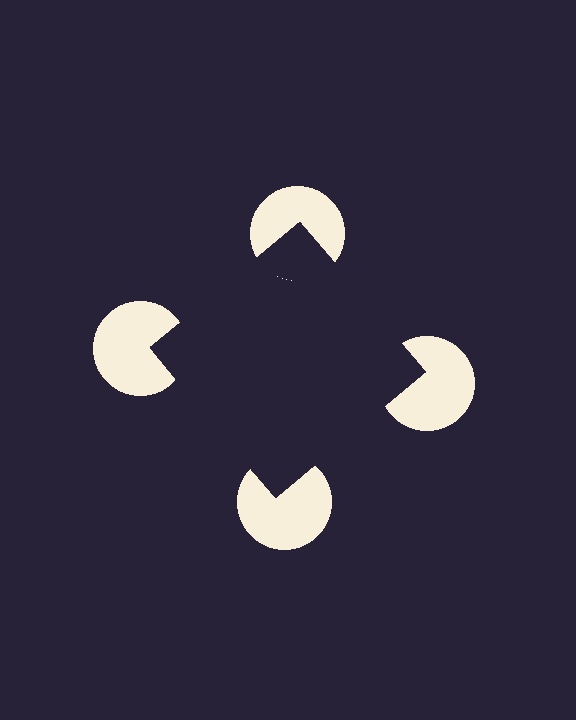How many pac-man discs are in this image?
There are 4 — one at each vertex of the illusory square.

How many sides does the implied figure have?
4 sides.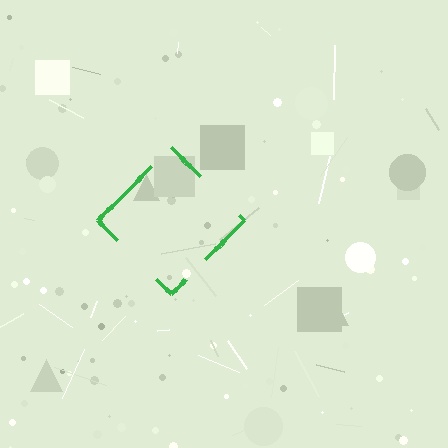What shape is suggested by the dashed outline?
The dashed outline suggests a diamond.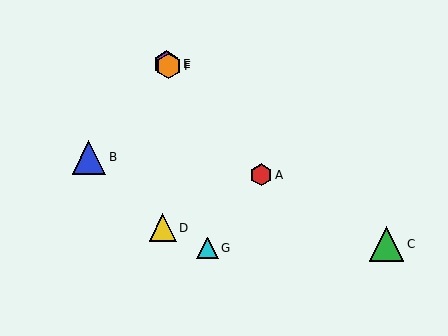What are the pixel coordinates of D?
Object D is at (163, 228).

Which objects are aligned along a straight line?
Objects A, E, F are aligned along a straight line.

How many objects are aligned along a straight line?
3 objects (A, E, F) are aligned along a straight line.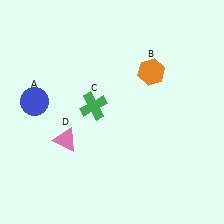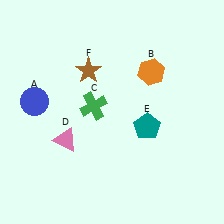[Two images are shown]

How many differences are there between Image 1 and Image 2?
There are 2 differences between the two images.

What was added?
A teal pentagon (E), a brown star (F) were added in Image 2.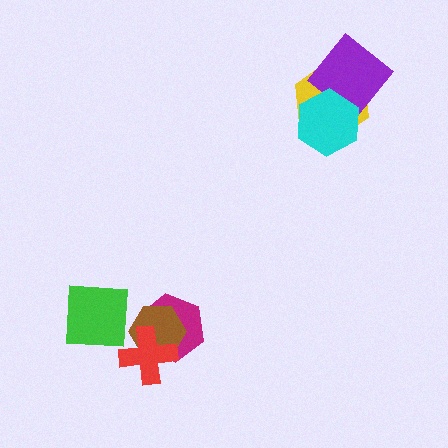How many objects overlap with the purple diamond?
2 objects overlap with the purple diamond.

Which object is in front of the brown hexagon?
The red cross is in front of the brown hexagon.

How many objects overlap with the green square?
0 objects overlap with the green square.